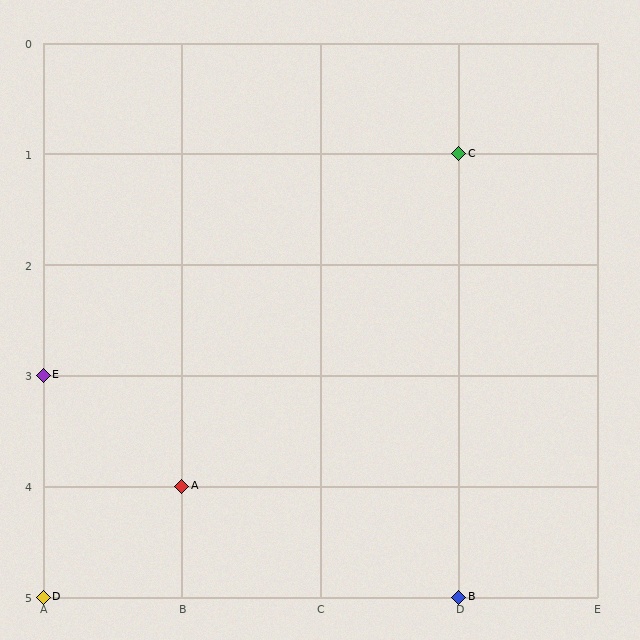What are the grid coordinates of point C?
Point C is at grid coordinates (D, 1).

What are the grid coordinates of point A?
Point A is at grid coordinates (B, 4).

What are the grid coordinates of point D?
Point D is at grid coordinates (A, 5).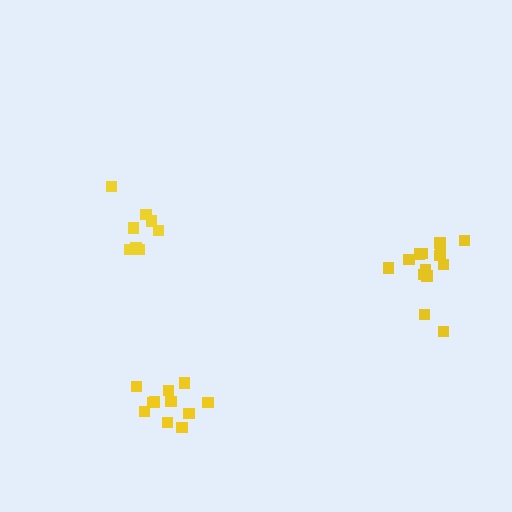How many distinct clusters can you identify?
There are 3 distinct clusters.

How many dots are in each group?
Group 1: 8 dots, Group 2: 14 dots, Group 3: 11 dots (33 total).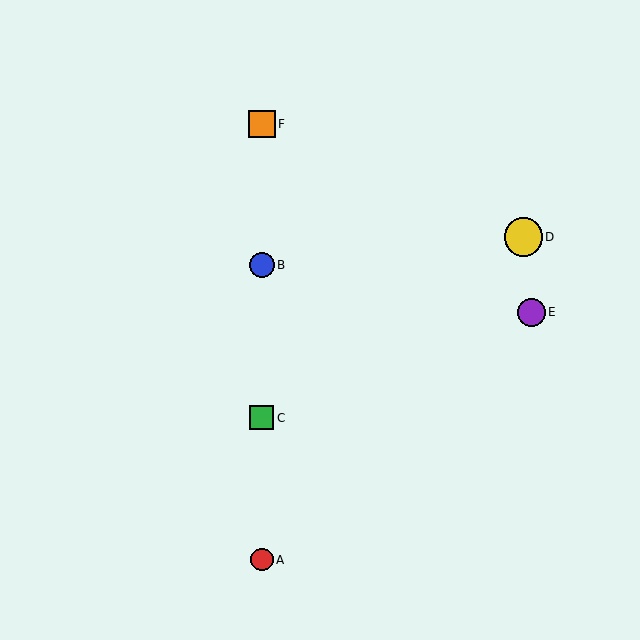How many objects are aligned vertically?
4 objects (A, B, C, F) are aligned vertically.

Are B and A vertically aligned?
Yes, both are at x≈262.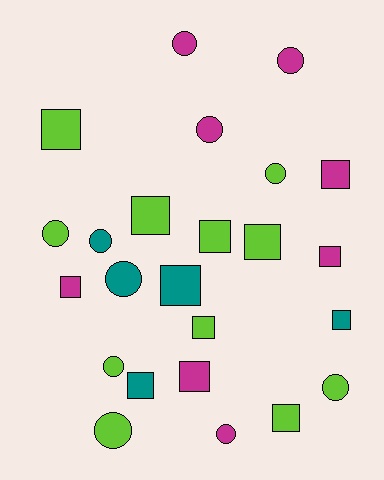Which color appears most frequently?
Lime, with 11 objects.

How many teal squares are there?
There are 3 teal squares.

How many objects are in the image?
There are 24 objects.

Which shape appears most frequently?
Square, with 13 objects.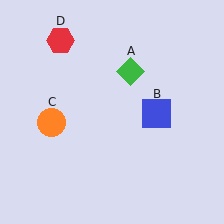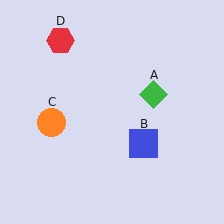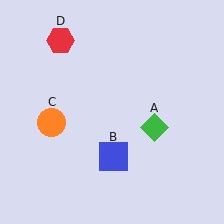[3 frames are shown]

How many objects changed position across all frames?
2 objects changed position: green diamond (object A), blue square (object B).